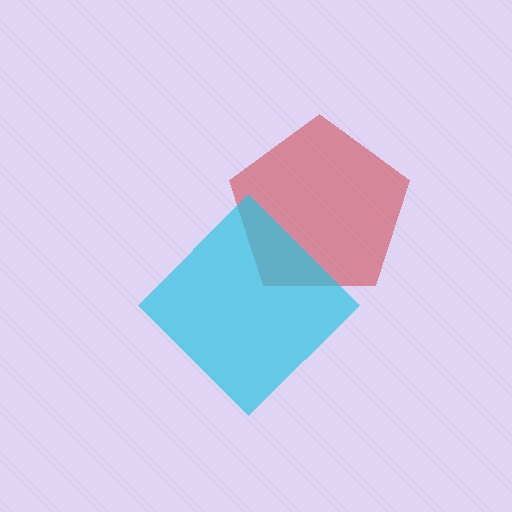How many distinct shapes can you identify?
There are 2 distinct shapes: a red pentagon, a cyan diamond.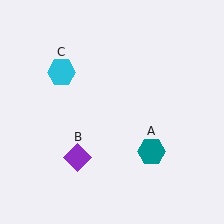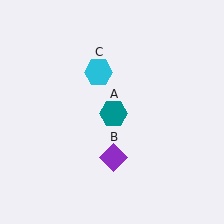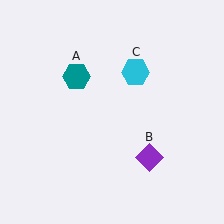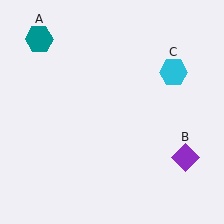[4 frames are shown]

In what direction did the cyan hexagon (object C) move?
The cyan hexagon (object C) moved right.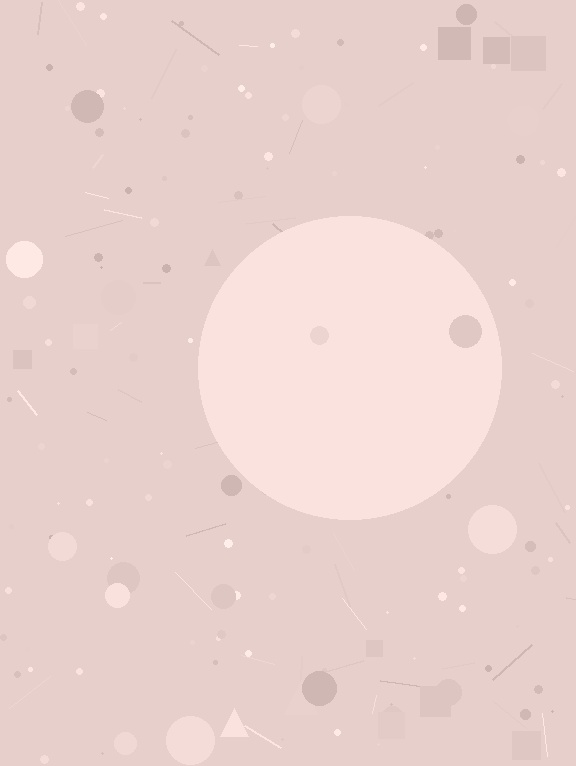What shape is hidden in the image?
A circle is hidden in the image.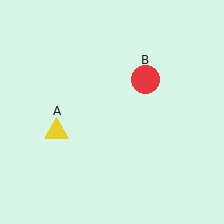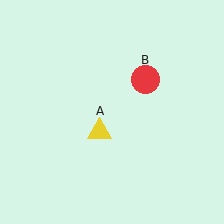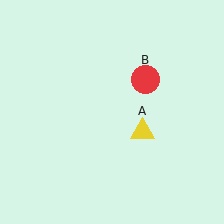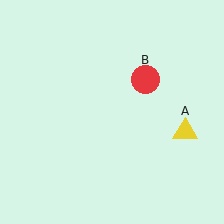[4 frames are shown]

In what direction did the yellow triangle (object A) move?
The yellow triangle (object A) moved right.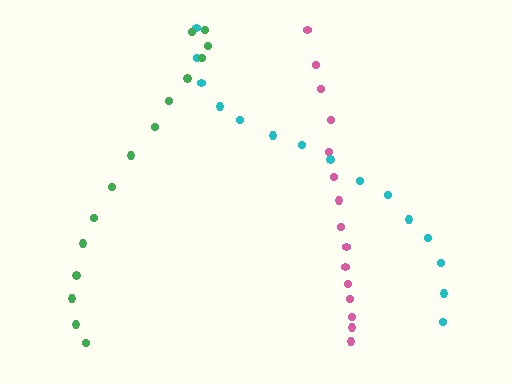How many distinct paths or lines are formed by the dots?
There are 3 distinct paths.